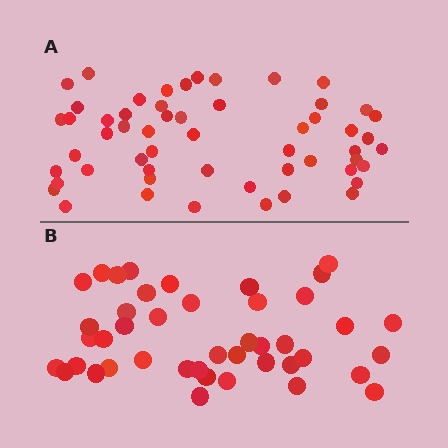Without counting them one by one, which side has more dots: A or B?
Region A (the top region) has more dots.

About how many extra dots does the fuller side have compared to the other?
Region A has roughly 12 or so more dots than region B.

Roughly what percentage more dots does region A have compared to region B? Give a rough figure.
About 30% more.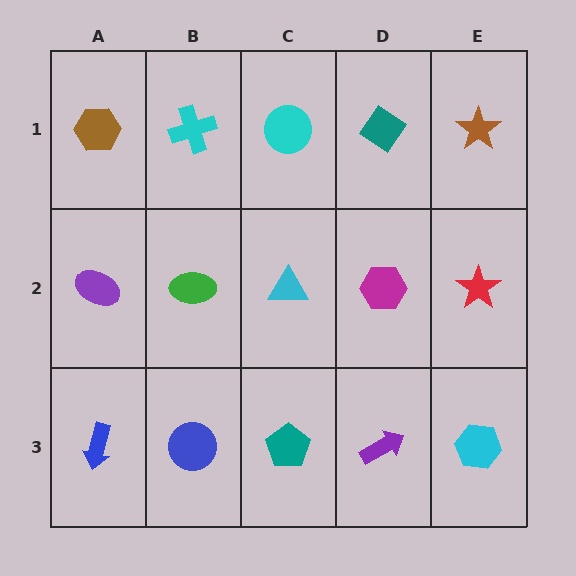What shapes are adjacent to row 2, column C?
A cyan circle (row 1, column C), a teal pentagon (row 3, column C), a green ellipse (row 2, column B), a magenta hexagon (row 2, column D).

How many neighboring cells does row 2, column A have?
3.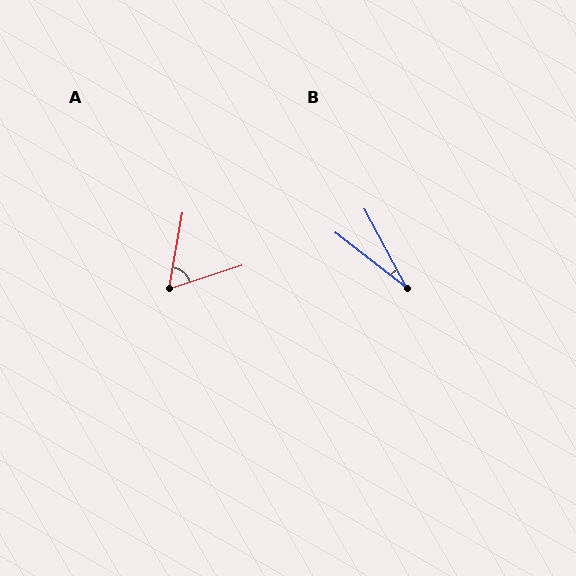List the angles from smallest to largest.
B (24°), A (62°).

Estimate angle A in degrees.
Approximately 62 degrees.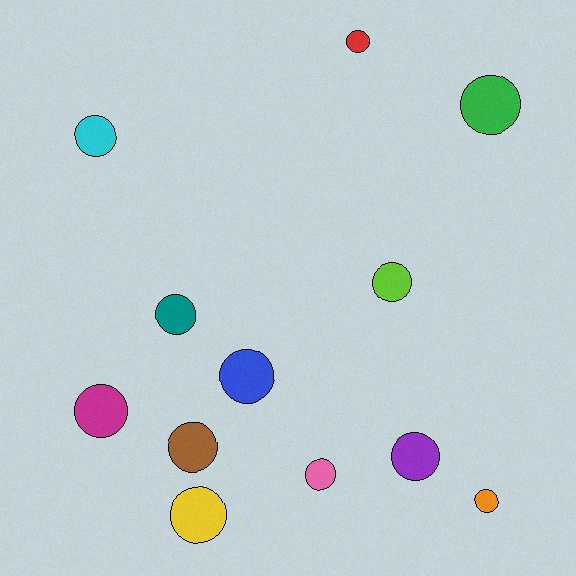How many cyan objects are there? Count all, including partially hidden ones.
There is 1 cyan object.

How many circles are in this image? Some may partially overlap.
There are 12 circles.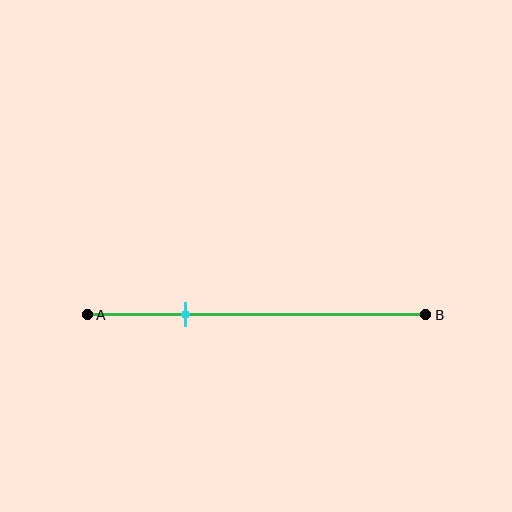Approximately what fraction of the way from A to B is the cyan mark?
The cyan mark is approximately 30% of the way from A to B.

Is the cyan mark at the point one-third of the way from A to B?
No, the mark is at about 30% from A, not at the 33% one-third point.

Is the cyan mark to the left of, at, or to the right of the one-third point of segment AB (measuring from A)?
The cyan mark is to the left of the one-third point of segment AB.